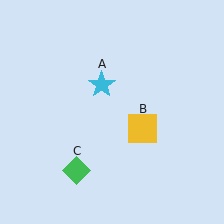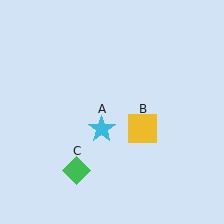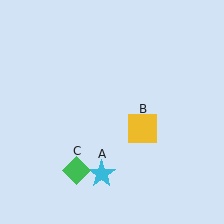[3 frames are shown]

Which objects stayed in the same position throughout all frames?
Yellow square (object B) and green diamond (object C) remained stationary.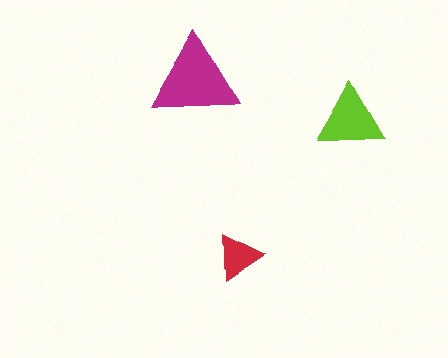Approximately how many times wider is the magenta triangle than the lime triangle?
About 1.5 times wider.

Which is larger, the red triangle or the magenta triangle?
The magenta one.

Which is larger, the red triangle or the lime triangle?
The lime one.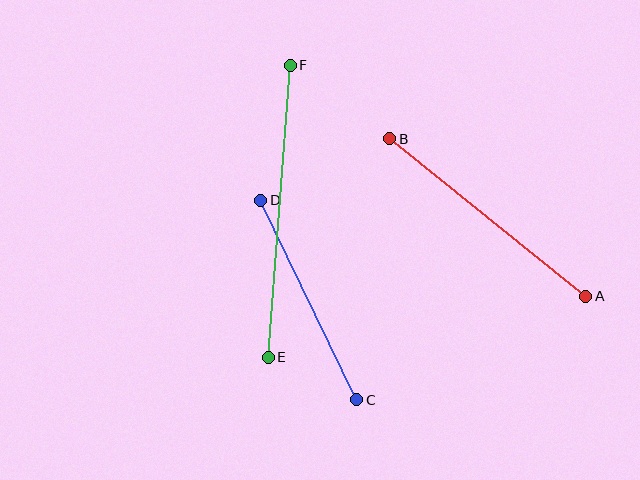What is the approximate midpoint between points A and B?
The midpoint is at approximately (488, 217) pixels.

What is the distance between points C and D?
The distance is approximately 222 pixels.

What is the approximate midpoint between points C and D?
The midpoint is at approximately (309, 300) pixels.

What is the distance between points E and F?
The distance is approximately 293 pixels.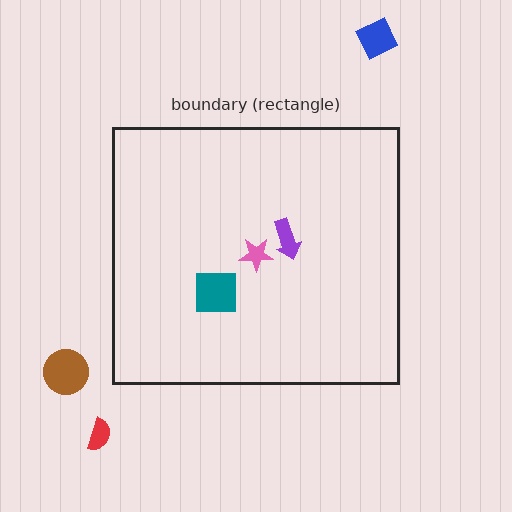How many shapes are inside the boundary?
3 inside, 3 outside.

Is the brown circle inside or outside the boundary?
Outside.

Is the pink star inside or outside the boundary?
Inside.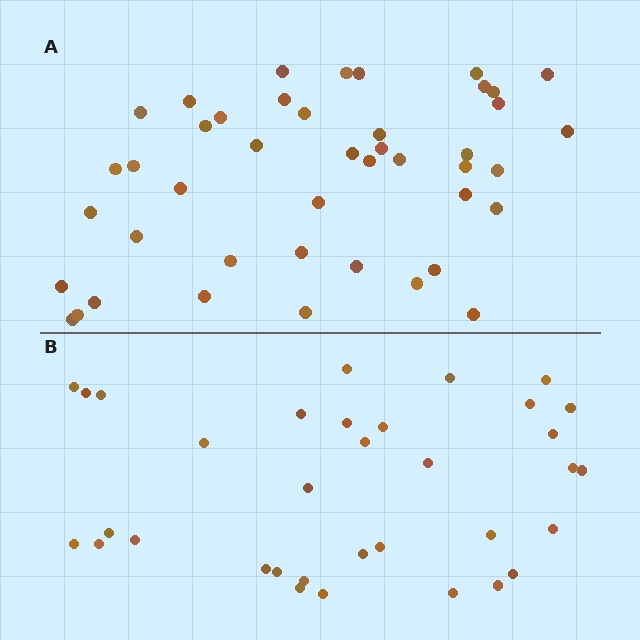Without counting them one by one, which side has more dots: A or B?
Region A (the top region) has more dots.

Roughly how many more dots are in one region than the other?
Region A has roughly 10 or so more dots than region B.